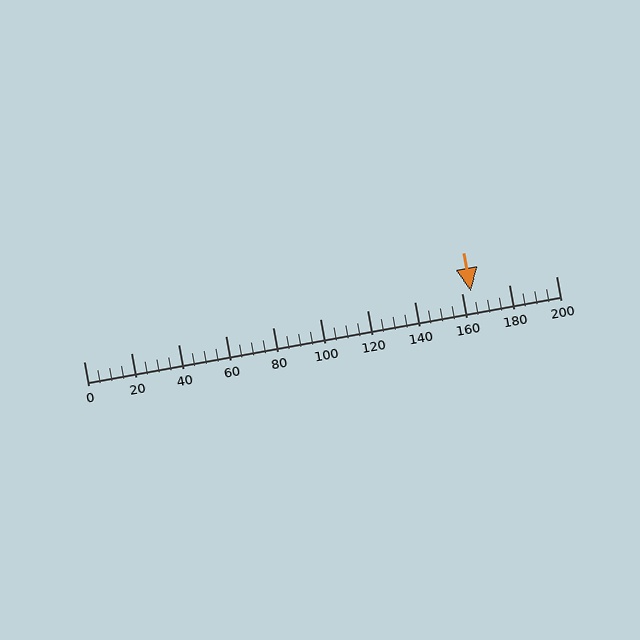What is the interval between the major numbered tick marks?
The major tick marks are spaced 20 units apart.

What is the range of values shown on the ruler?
The ruler shows values from 0 to 200.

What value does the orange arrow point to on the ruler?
The orange arrow points to approximately 164.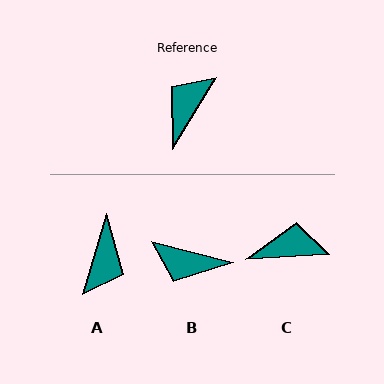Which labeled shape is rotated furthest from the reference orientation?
A, about 165 degrees away.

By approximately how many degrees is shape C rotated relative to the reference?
Approximately 55 degrees clockwise.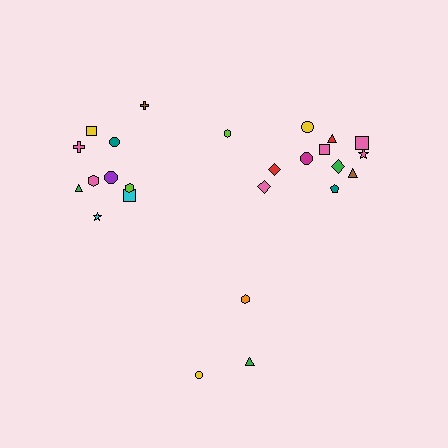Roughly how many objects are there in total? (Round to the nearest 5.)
Roughly 25 objects in total.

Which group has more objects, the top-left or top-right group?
The top-right group.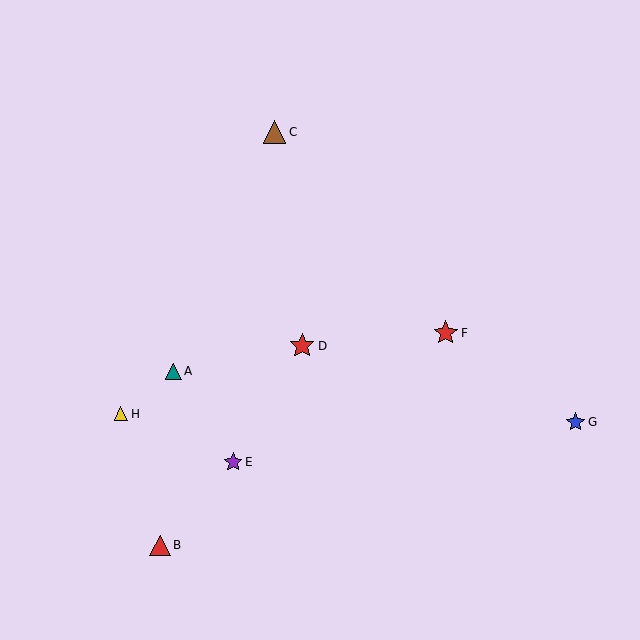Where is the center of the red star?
The center of the red star is at (446, 333).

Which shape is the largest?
The red star (labeled D) is the largest.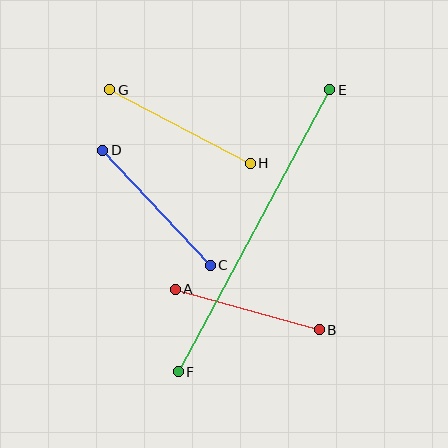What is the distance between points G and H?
The distance is approximately 158 pixels.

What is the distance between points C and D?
The distance is approximately 158 pixels.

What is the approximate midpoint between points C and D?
The midpoint is at approximately (157, 208) pixels.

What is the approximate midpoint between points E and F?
The midpoint is at approximately (254, 231) pixels.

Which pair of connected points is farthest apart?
Points E and F are farthest apart.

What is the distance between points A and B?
The distance is approximately 150 pixels.